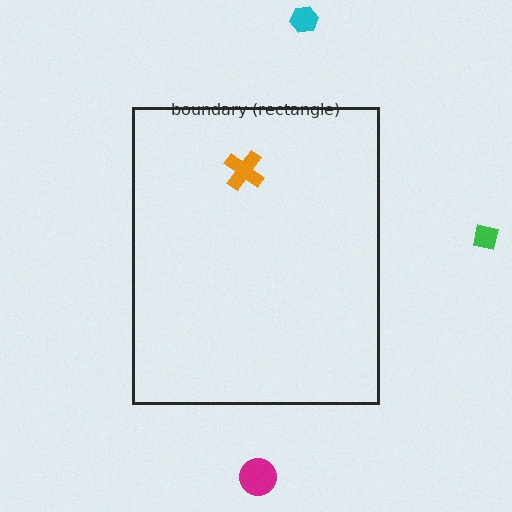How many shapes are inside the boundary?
1 inside, 3 outside.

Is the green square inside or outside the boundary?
Outside.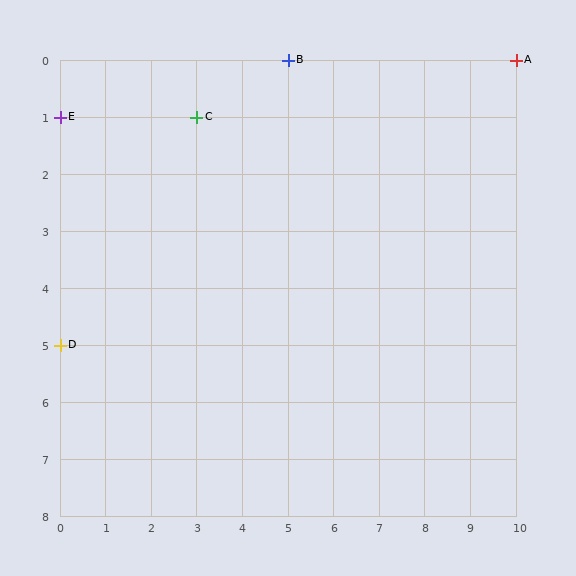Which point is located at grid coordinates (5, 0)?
Point B is at (5, 0).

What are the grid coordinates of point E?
Point E is at grid coordinates (0, 1).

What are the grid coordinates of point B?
Point B is at grid coordinates (5, 0).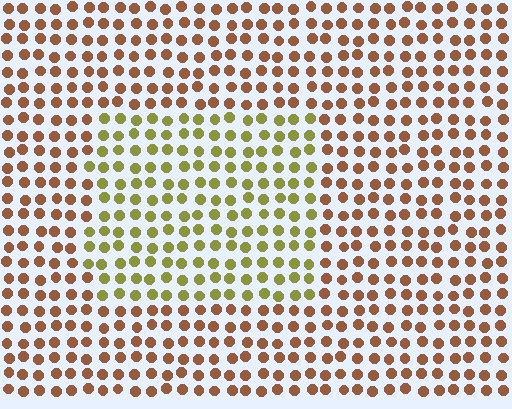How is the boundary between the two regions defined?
The boundary is defined purely by a slight shift in hue (about 46 degrees). Spacing, size, and orientation are identical on both sides.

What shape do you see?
I see a rectangle.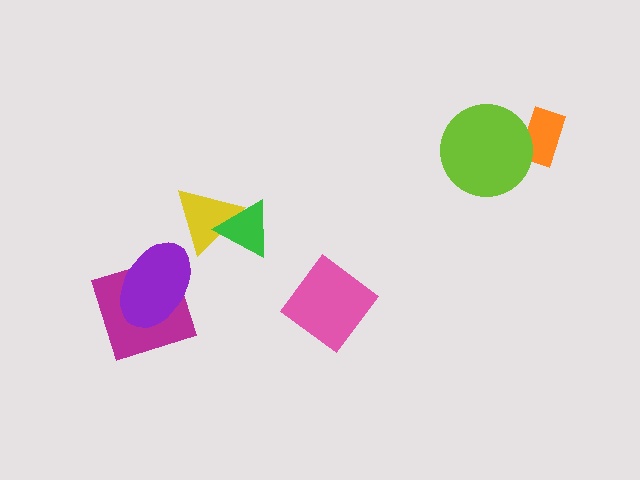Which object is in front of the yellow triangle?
The green triangle is in front of the yellow triangle.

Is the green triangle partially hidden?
No, no other shape covers it.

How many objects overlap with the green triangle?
1 object overlaps with the green triangle.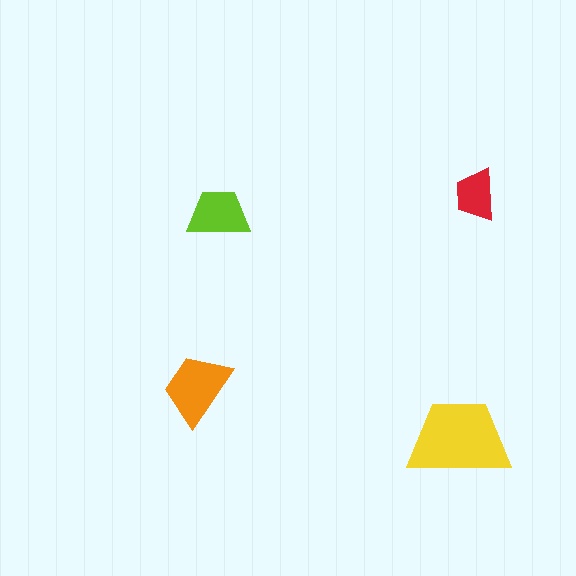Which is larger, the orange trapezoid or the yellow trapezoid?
The yellow one.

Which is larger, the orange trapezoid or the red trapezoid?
The orange one.